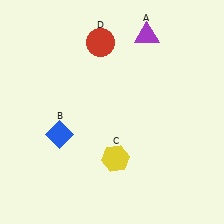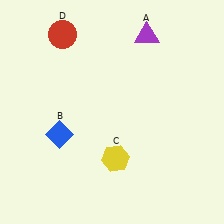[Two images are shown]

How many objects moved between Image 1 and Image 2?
1 object moved between the two images.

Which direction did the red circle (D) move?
The red circle (D) moved left.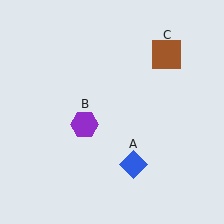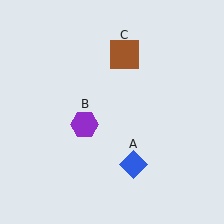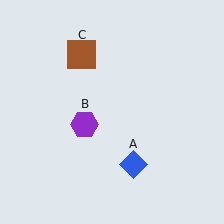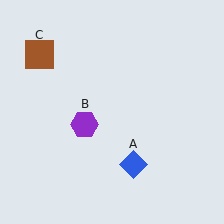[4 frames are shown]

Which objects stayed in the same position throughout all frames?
Blue diamond (object A) and purple hexagon (object B) remained stationary.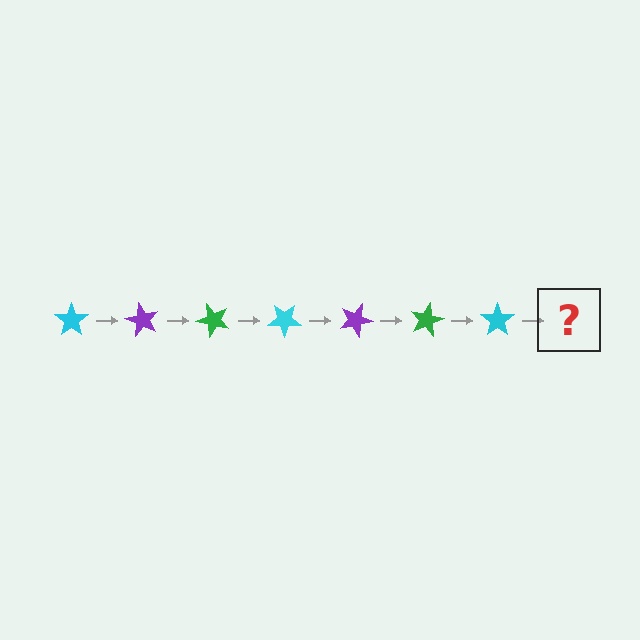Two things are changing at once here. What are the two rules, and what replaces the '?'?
The two rules are that it rotates 60 degrees each step and the color cycles through cyan, purple, and green. The '?' should be a purple star, rotated 420 degrees from the start.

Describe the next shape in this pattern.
It should be a purple star, rotated 420 degrees from the start.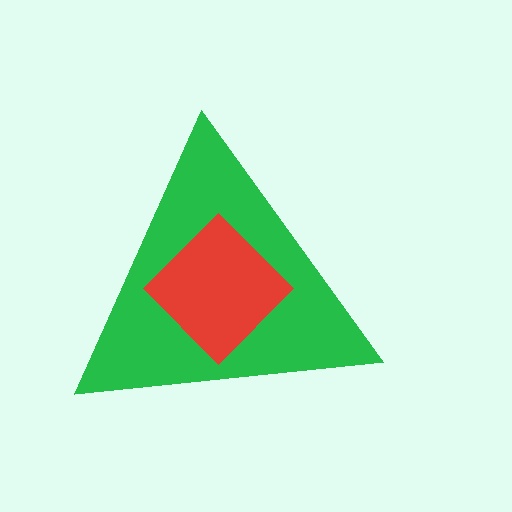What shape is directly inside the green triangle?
The red diamond.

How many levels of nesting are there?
2.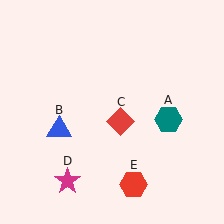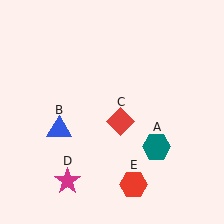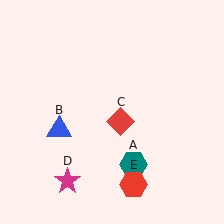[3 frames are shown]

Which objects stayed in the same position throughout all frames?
Blue triangle (object B) and red diamond (object C) and magenta star (object D) and red hexagon (object E) remained stationary.